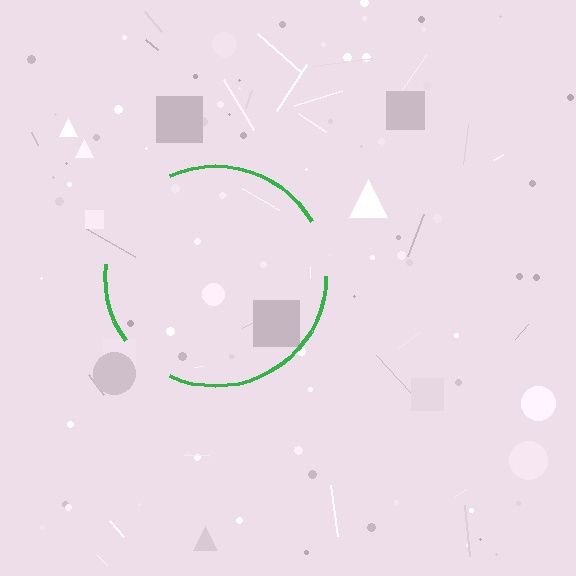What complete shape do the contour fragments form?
The contour fragments form a circle.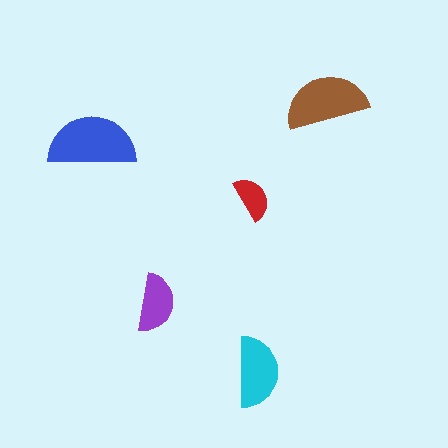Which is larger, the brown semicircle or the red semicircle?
The brown one.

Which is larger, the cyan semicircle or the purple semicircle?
The cyan one.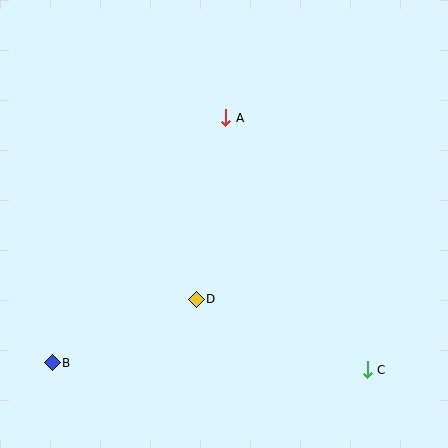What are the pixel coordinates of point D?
Point D is at (196, 299).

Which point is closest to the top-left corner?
Point A is closest to the top-left corner.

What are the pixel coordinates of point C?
Point C is at (367, 370).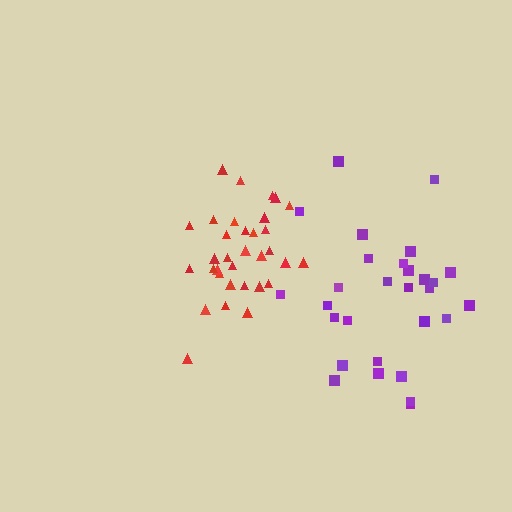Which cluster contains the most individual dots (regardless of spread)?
Red (33).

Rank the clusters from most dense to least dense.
red, purple.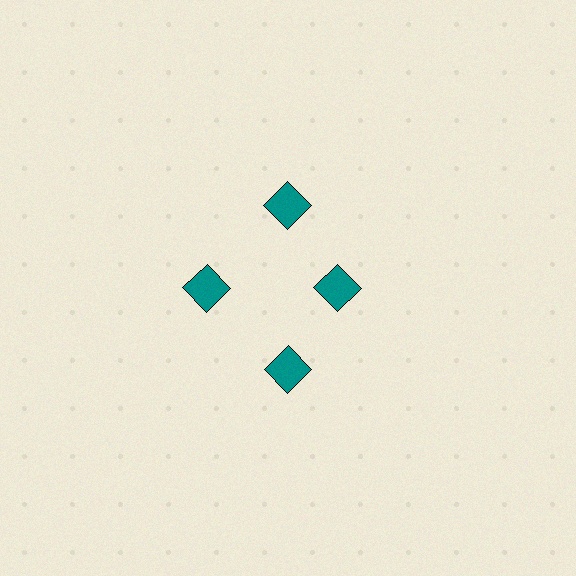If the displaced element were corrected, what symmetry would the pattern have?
It would have 4-fold rotational symmetry — the pattern would map onto itself every 90 degrees.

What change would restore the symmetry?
The symmetry would be restored by moving it outward, back onto the ring so that all 4 squares sit at equal angles and equal distance from the center.